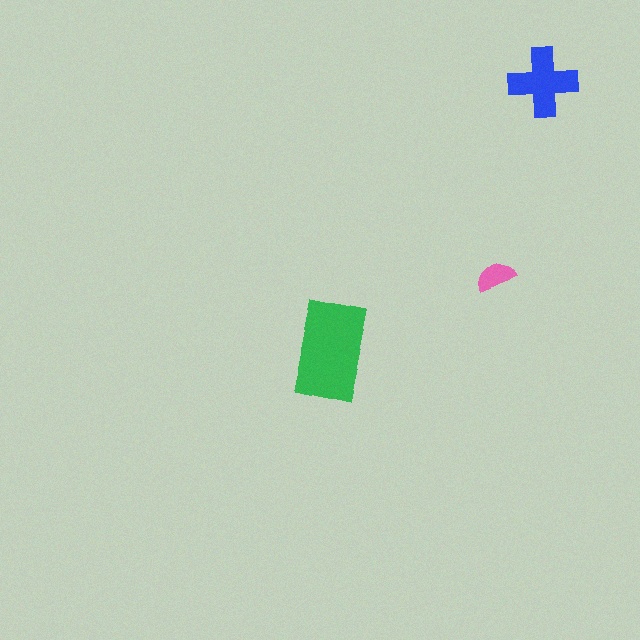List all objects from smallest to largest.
The pink semicircle, the blue cross, the green rectangle.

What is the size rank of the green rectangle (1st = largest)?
1st.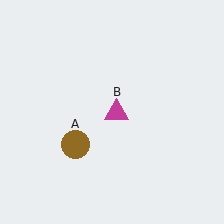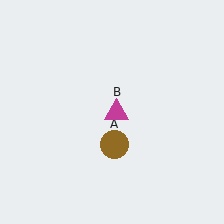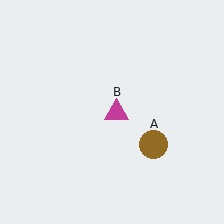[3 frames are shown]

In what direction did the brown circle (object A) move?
The brown circle (object A) moved right.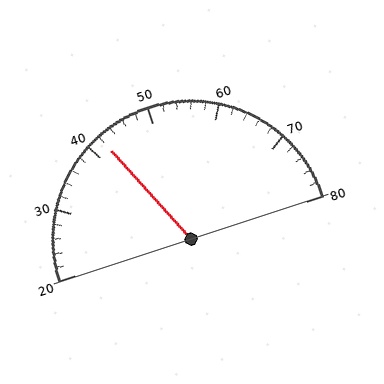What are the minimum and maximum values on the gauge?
The gauge ranges from 20 to 80.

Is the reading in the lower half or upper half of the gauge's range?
The reading is in the lower half of the range (20 to 80).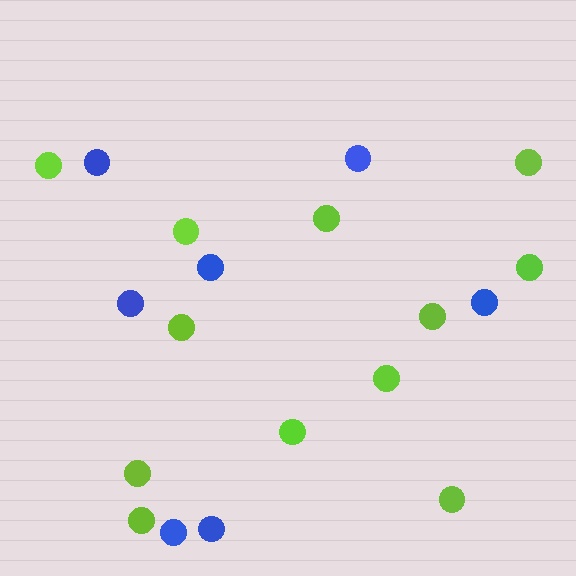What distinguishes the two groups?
There are 2 groups: one group of lime circles (12) and one group of blue circles (7).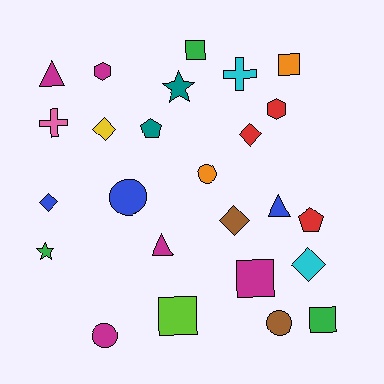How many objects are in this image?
There are 25 objects.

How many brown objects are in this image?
There are 2 brown objects.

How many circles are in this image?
There are 4 circles.